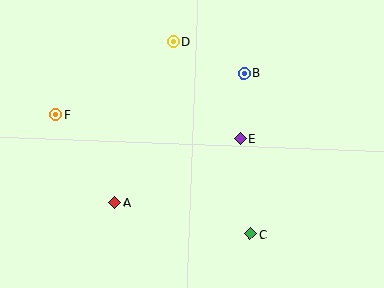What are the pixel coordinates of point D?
Point D is at (173, 41).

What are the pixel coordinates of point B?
Point B is at (244, 73).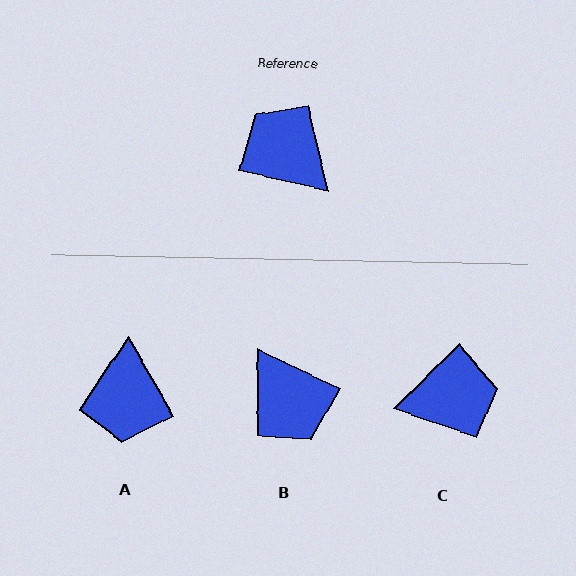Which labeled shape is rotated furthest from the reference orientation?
B, about 167 degrees away.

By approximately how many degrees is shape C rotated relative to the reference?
Approximately 123 degrees clockwise.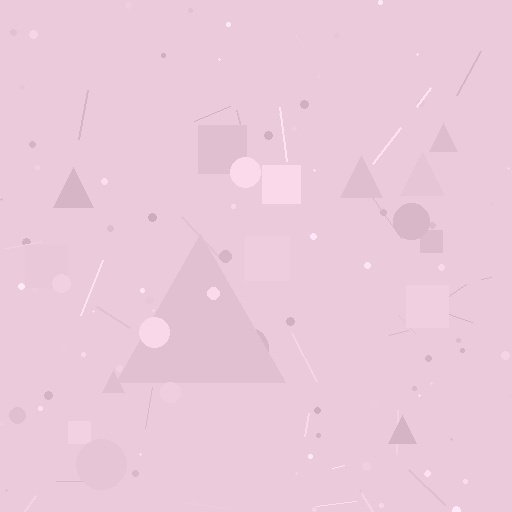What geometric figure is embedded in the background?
A triangle is embedded in the background.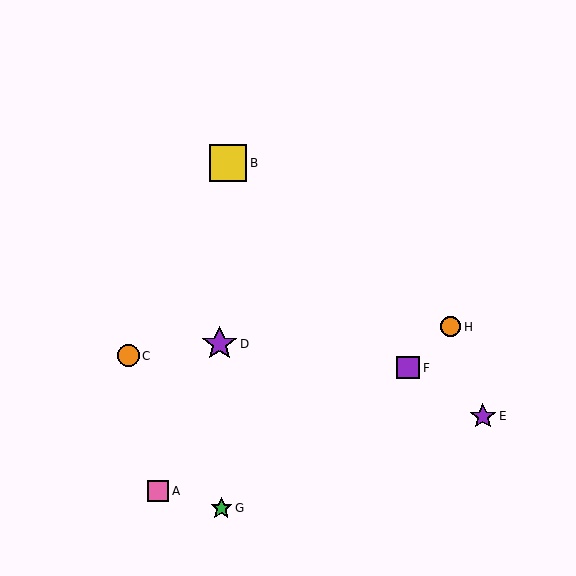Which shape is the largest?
The yellow square (labeled B) is the largest.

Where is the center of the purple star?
The center of the purple star is at (219, 344).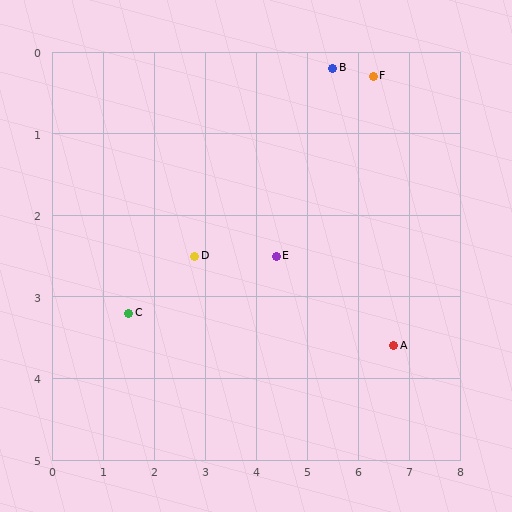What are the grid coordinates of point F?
Point F is at approximately (6.3, 0.3).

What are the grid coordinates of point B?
Point B is at approximately (5.5, 0.2).